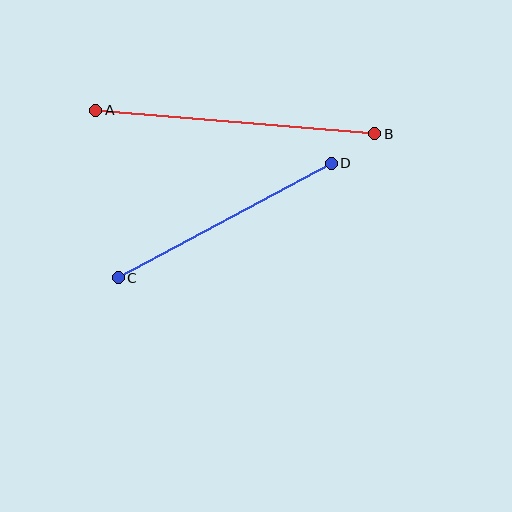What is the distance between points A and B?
The distance is approximately 280 pixels.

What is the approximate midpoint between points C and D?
The midpoint is at approximately (225, 221) pixels.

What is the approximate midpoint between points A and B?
The midpoint is at approximately (235, 122) pixels.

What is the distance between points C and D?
The distance is approximately 242 pixels.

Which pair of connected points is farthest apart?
Points A and B are farthest apart.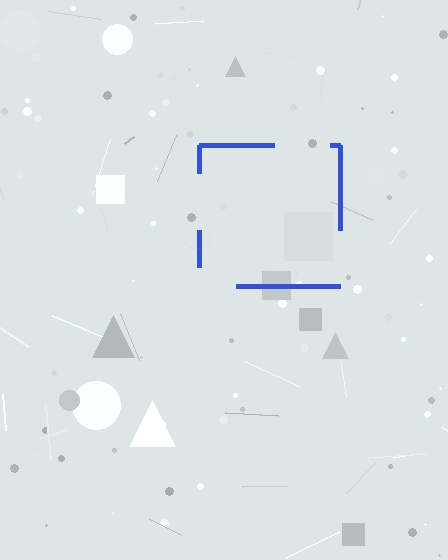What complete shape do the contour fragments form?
The contour fragments form a square.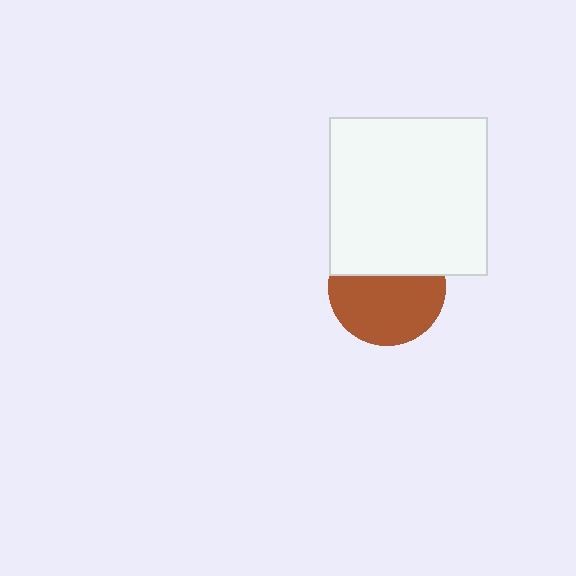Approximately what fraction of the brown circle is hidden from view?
Roughly 38% of the brown circle is hidden behind the white square.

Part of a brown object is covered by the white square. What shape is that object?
It is a circle.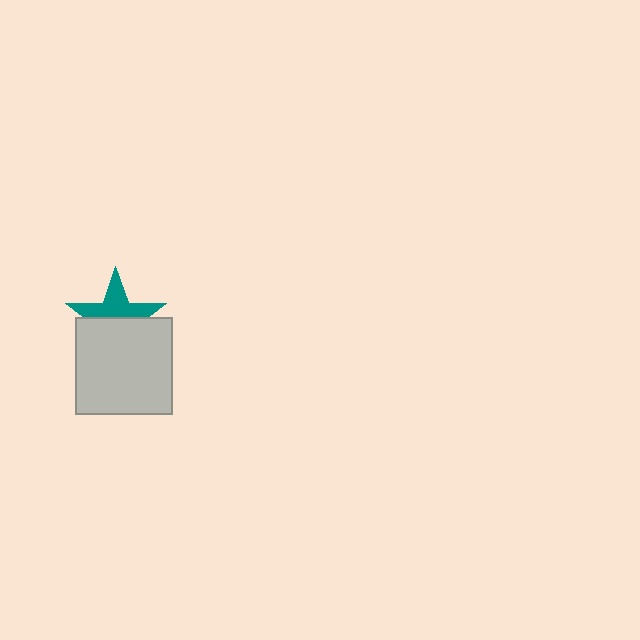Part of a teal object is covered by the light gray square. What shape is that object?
It is a star.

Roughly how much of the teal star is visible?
About half of it is visible (roughly 50%).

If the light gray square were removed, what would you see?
You would see the complete teal star.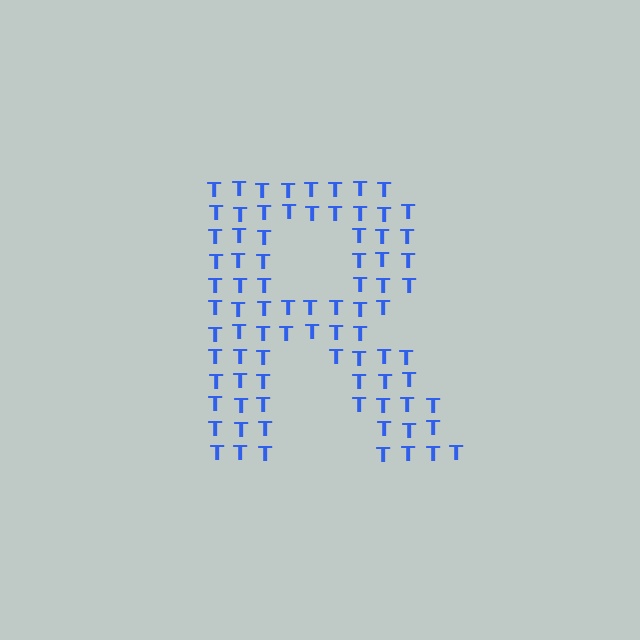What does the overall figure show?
The overall figure shows the letter R.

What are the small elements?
The small elements are letter T's.